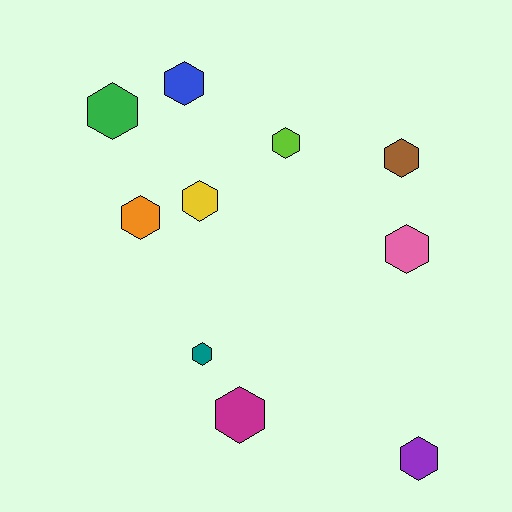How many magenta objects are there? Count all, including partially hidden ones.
There is 1 magenta object.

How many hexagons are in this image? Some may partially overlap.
There are 10 hexagons.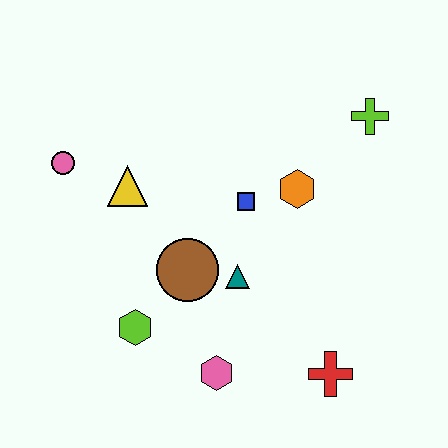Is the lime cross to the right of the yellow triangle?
Yes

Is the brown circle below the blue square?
Yes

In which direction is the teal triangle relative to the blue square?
The teal triangle is below the blue square.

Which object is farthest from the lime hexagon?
The lime cross is farthest from the lime hexagon.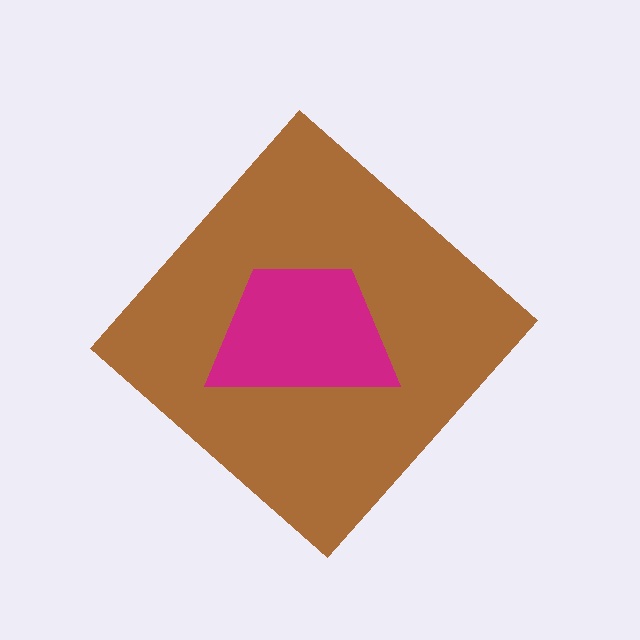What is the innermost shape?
The magenta trapezoid.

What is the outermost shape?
The brown diamond.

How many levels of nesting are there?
2.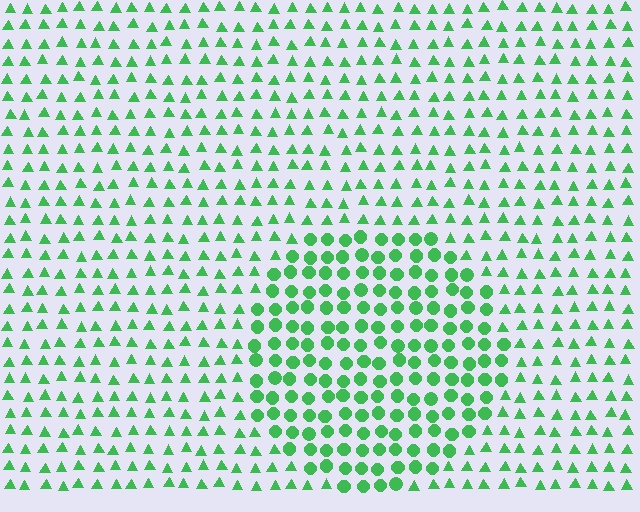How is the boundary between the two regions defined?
The boundary is defined by a change in element shape: circles inside vs. triangles outside. All elements share the same color and spacing.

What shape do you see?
I see a circle.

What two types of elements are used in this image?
The image uses circles inside the circle region and triangles outside it.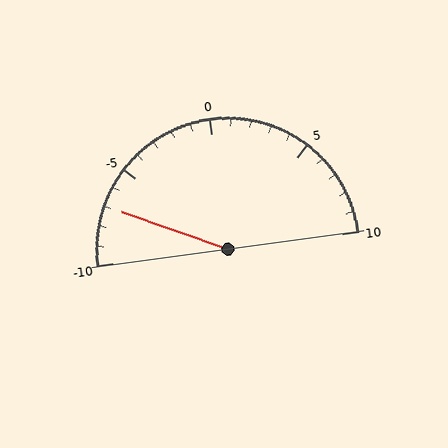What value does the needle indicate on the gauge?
The needle indicates approximately -7.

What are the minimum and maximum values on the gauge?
The gauge ranges from -10 to 10.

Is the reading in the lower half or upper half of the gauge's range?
The reading is in the lower half of the range (-10 to 10).